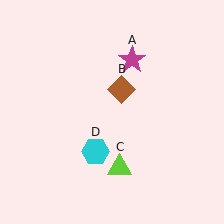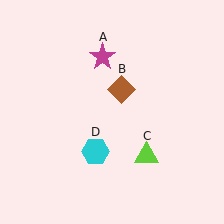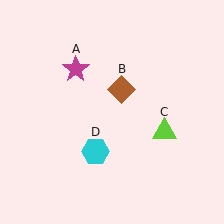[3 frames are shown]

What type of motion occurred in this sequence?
The magenta star (object A), lime triangle (object C) rotated counterclockwise around the center of the scene.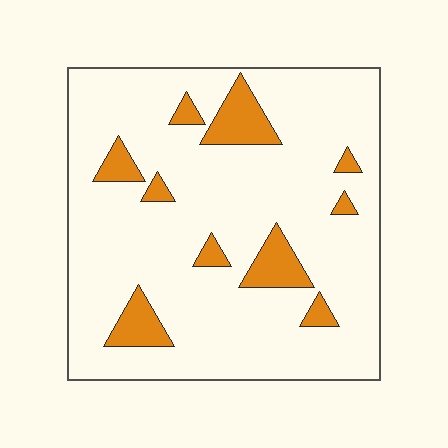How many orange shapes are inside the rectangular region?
10.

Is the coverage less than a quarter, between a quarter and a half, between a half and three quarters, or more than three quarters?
Less than a quarter.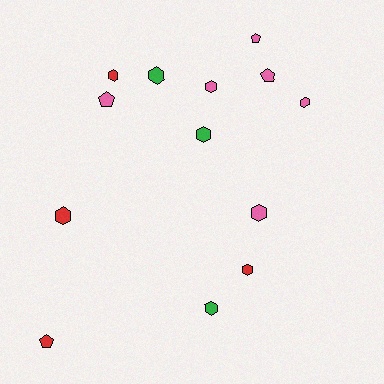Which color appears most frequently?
Pink, with 6 objects.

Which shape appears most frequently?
Hexagon, with 9 objects.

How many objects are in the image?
There are 13 objects.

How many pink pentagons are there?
There are 3 pink pentagons.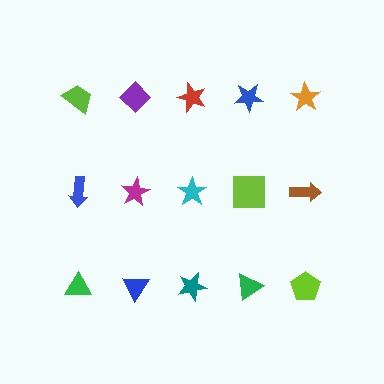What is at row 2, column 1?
A blue arrow.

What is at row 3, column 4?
A green triangle.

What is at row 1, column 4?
A blue star.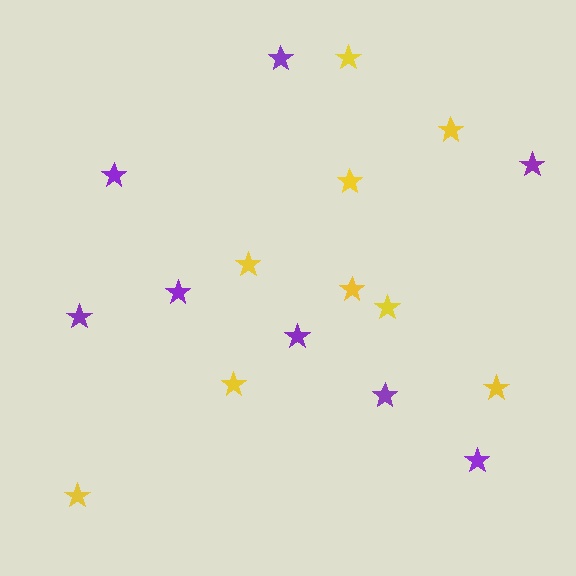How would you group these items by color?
There are 2 groups: one group of purple stars (8) and one group of yellow stars (9).